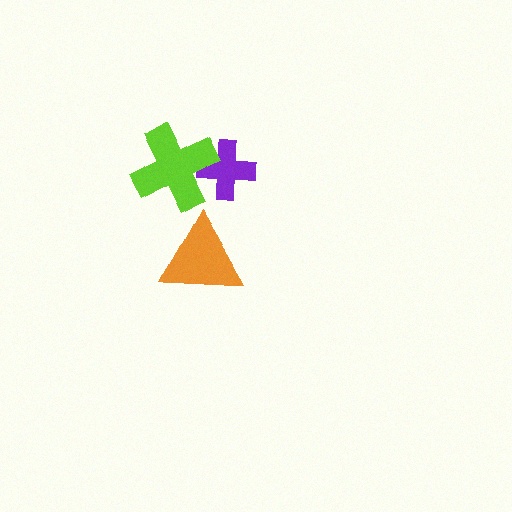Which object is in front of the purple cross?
The lime cross is in front of the purple cross.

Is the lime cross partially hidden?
No, no other shape covers it.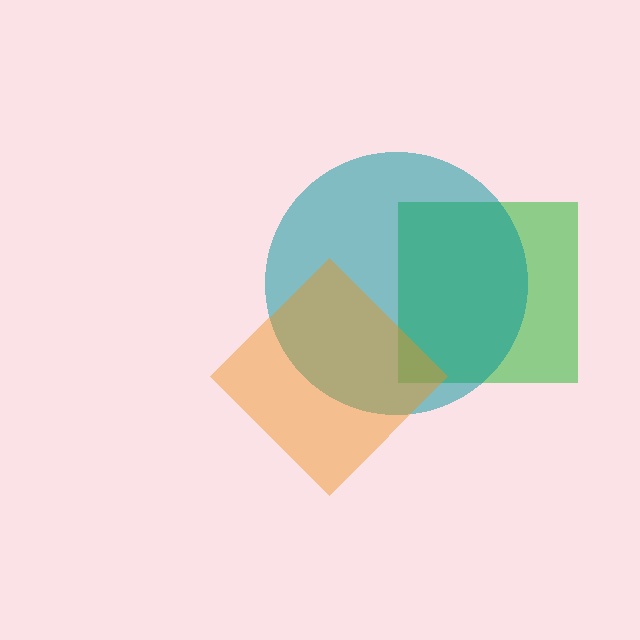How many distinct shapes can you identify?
There are 3 distinct shapes: a green square, a teal circle, an orange diamond.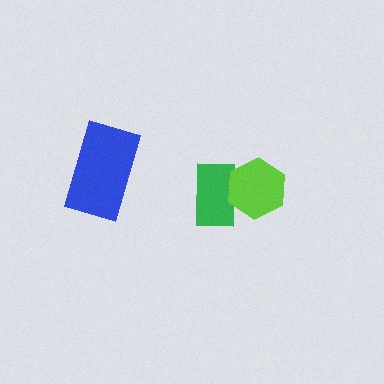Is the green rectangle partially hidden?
Yes, it is partially covered by another shape.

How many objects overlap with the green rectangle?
1 object overlaps with the green rectangle.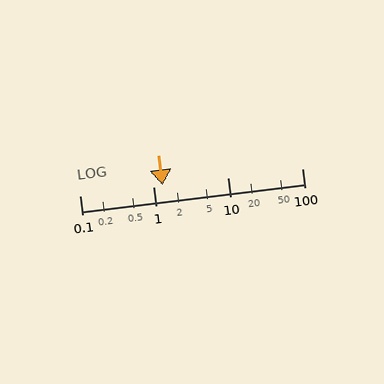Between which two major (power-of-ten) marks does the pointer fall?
The pointer is between 1 and 10.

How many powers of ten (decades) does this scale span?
The scale spans 3 decades, from 0.1 to 100.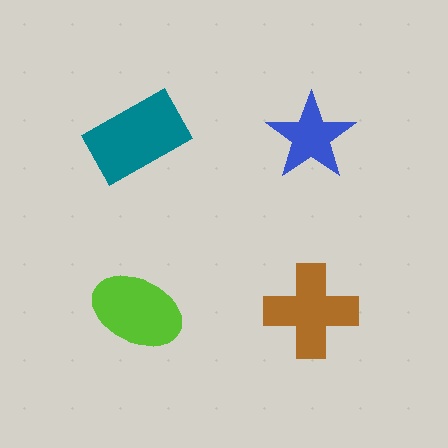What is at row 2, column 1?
A lime ellipse.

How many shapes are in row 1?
2 shapes.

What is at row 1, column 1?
A teal rectangle.